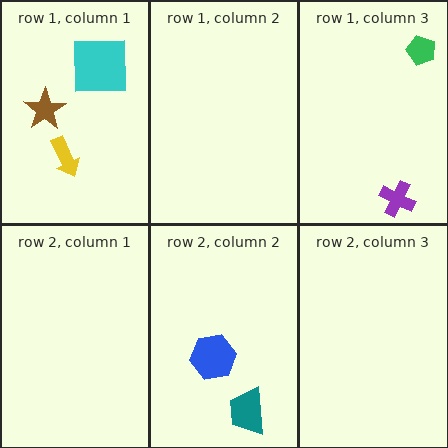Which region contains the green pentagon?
The row 1, column 3 region.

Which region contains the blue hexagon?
The row 2, column 2 region.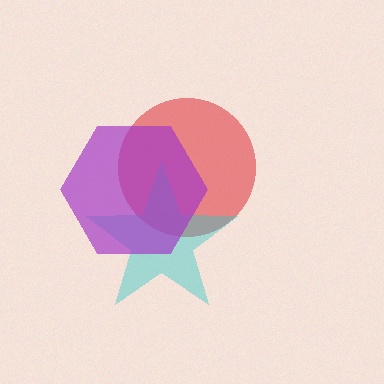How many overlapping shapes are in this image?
There are 3 overlapping shapes in the image.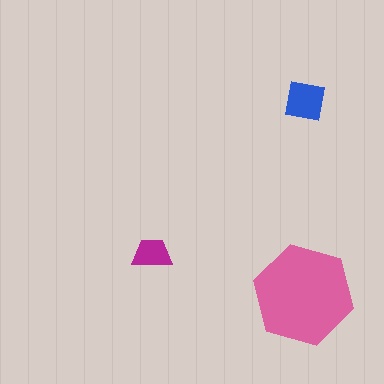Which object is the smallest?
The magenta trapezoid.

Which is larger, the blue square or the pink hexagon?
The pink hexagon.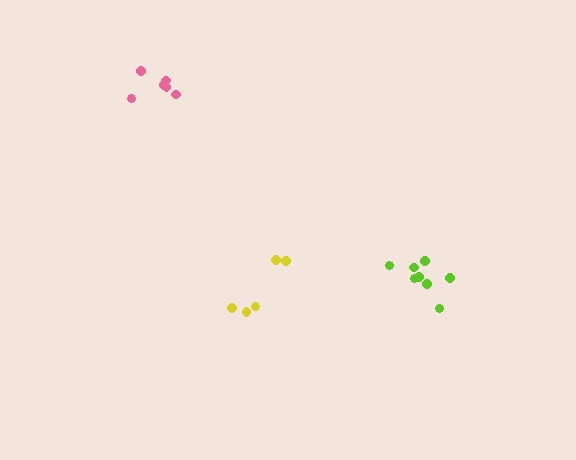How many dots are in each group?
Group 1: 8 dots, Group 2: 6 dots, Group 3: 5 dots (19 total).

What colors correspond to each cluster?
The clusters are colored: lime, pink, yellow.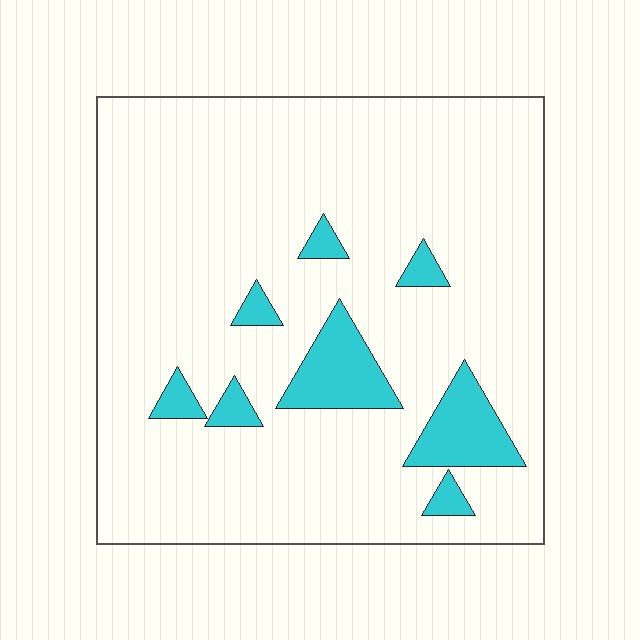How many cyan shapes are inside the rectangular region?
8.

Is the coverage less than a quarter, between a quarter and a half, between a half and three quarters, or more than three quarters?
Less than a quarter.